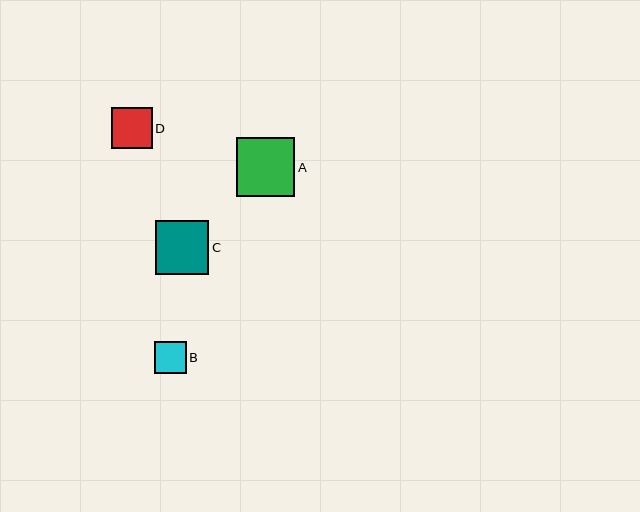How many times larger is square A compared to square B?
Square A is approximately 1.9 times the size of square B.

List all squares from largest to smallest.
From largest to smallest: A, C, D, B.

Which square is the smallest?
Square B is the smallest with a size of approximately 31 pixels.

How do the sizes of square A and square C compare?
Square A and square C are approximately the same size.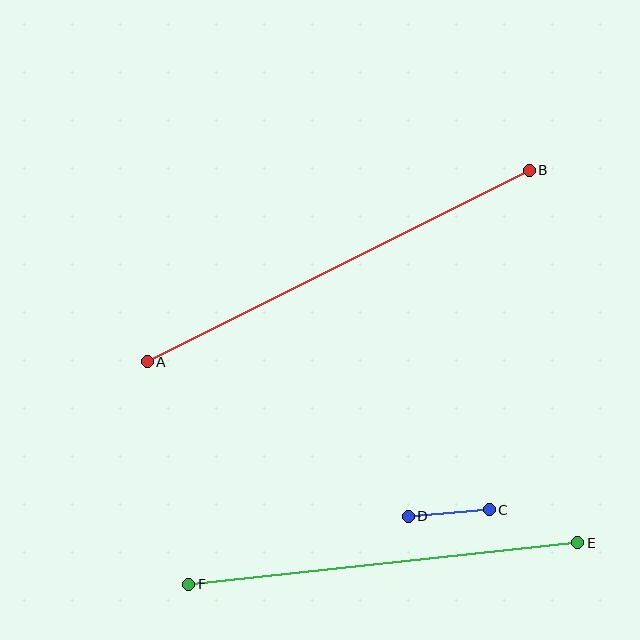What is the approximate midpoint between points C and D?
The midpoint is at approximately (449, 513) pixels.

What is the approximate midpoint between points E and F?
The midpoint is at approximately (383, 563) pixels.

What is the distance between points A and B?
The distance is approximately 427 pixels.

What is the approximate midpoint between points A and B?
The midpoint is at approximately (338, 266) pixels.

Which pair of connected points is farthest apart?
Points A and B are farthest apart.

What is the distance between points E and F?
The distance is approximately 391 pixels.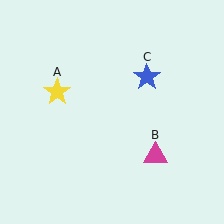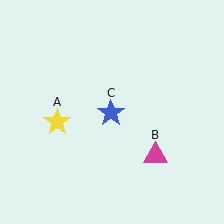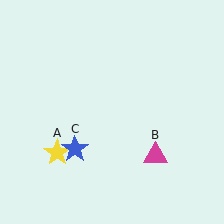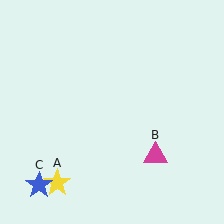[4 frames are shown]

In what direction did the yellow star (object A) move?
The yellow star (object A) moved down.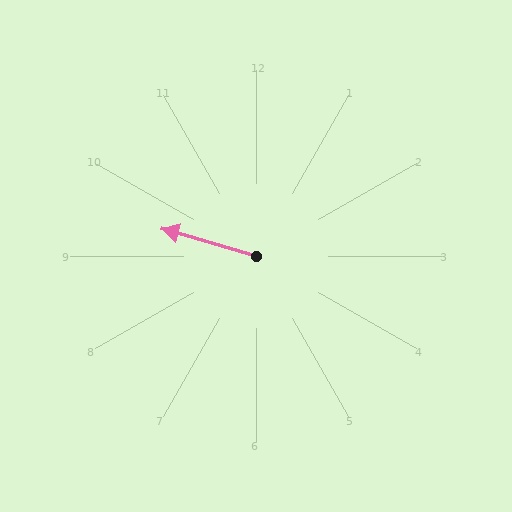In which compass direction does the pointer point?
West.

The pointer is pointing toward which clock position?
Roughly 10 o'clock.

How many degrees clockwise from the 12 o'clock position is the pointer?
Approximately 286 degrees.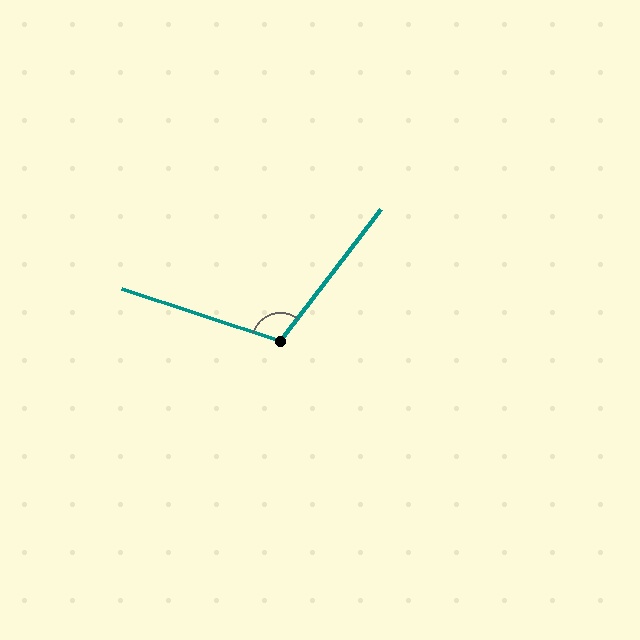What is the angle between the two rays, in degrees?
Approximately 109 degrees.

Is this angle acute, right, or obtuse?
It is obtuse.